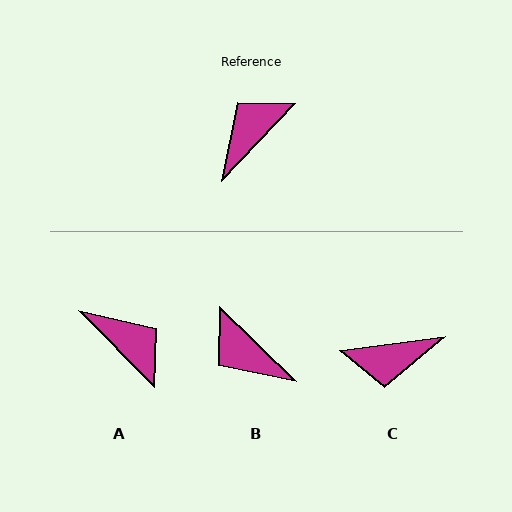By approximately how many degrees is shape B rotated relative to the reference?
Approximately 90 degrees counter-clockwise.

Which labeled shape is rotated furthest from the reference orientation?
C, about 142 degrees away.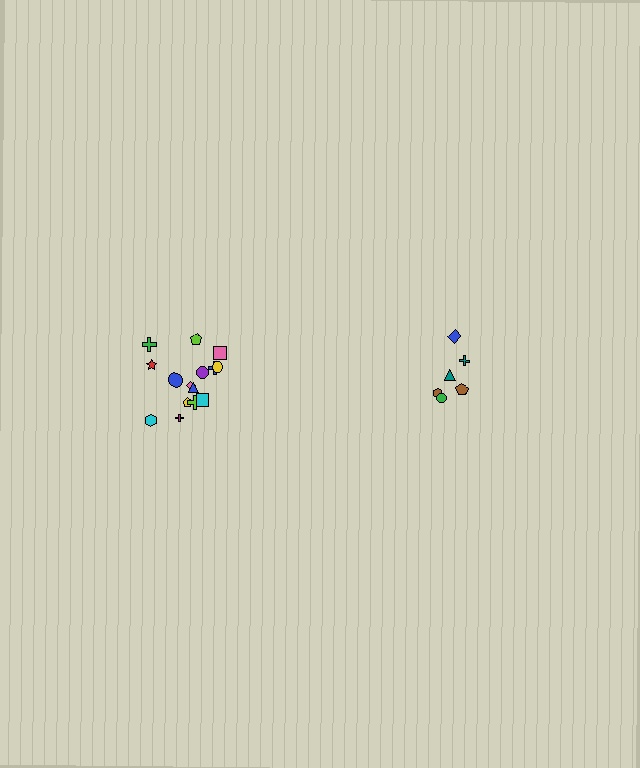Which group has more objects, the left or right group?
The left group.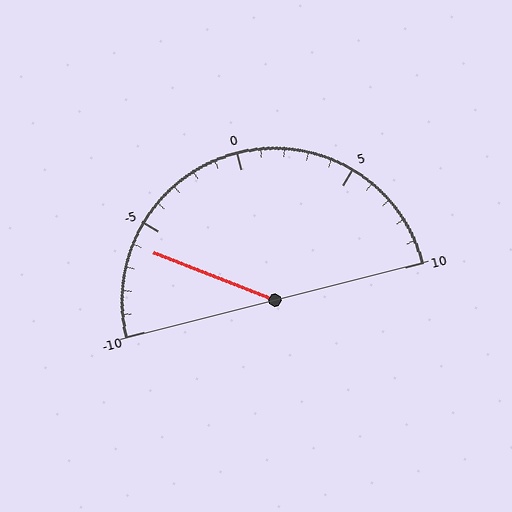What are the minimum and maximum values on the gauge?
The gauge ranges from -10 to 10.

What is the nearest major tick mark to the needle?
The nearest major tick mark is -5.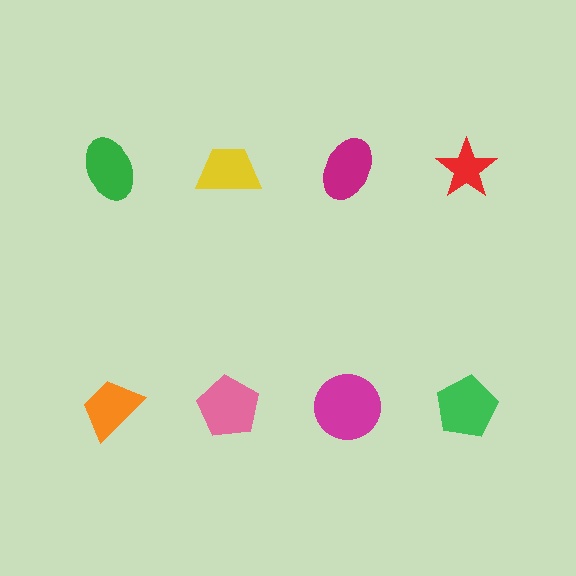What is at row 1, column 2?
A yellow trapezoid.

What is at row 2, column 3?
A magenta circle.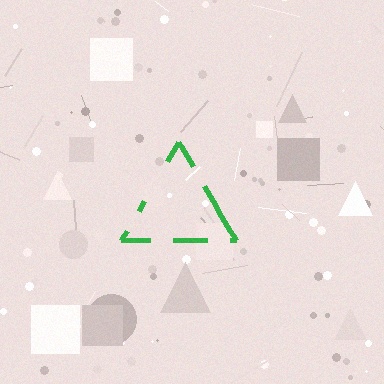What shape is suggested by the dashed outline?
The dashed outline suggests a triangle.